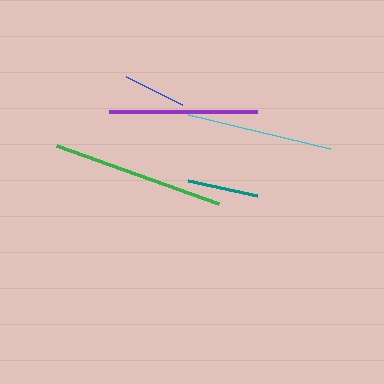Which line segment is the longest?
The green line is the longest at approximately 172 pixels.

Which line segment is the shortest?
The blue line is the shortest at approximately 62 pixels.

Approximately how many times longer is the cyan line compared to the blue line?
The cyan line is approximately 2.4 times the length of the blue line.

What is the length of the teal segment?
The teal segment is approximately 71 pixels long.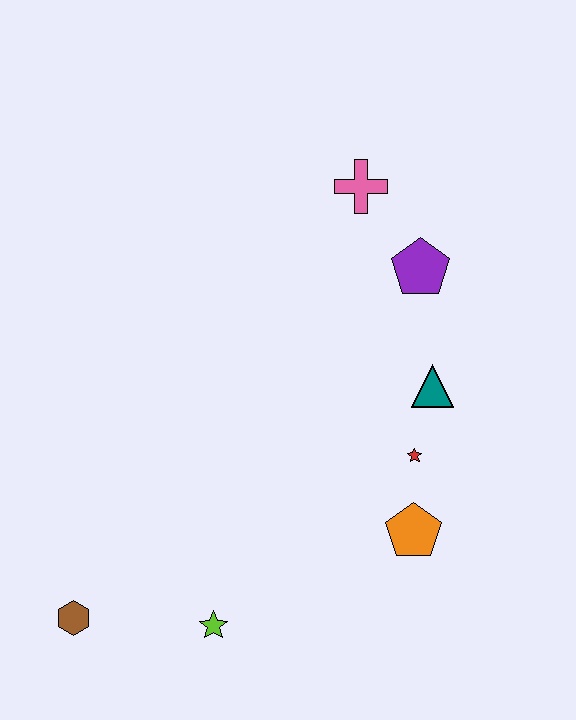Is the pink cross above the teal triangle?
Yes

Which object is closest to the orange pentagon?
The red star is closest to the orange pentagon.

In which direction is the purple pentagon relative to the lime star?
The purple pentagon is above the lime star.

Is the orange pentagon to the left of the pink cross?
No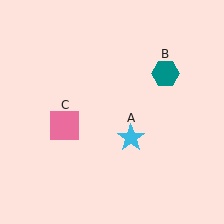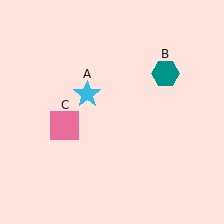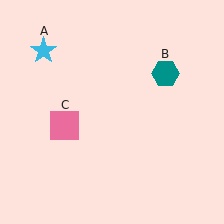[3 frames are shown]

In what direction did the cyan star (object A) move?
The cyan star (object A) moved up and to the left.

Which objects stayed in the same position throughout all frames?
Teal hexagon (object B) and pink square (object C) remained stationary.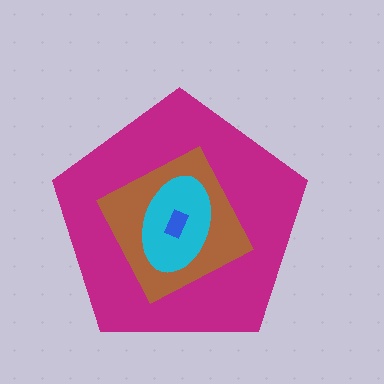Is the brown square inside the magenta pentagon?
Yes.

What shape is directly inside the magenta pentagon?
The brown square.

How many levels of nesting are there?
4.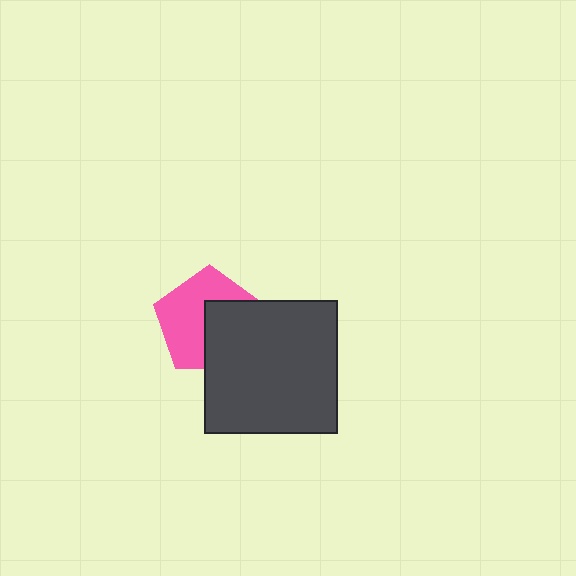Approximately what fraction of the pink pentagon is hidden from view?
Roughly 44% of the pink pentagon is hidden behind the dark gray square.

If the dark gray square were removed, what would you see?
You would see the complete pink pentagon.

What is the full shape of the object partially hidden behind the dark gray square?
The partially hidden object is a pink pentagon.